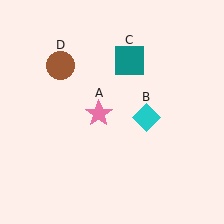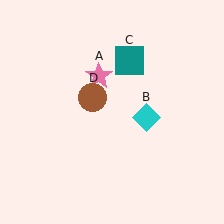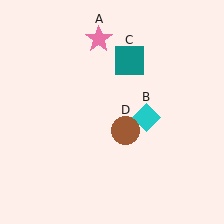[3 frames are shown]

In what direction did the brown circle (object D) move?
The brown circle (object D) moved down and to the right.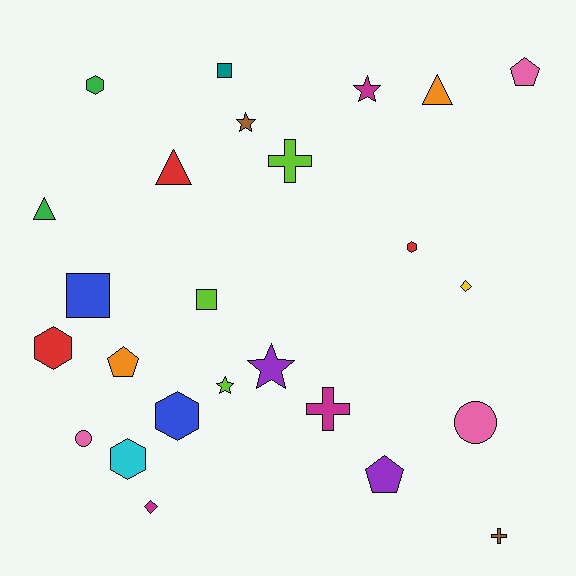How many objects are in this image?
There are 25 objects.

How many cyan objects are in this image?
There is 1 cyan object.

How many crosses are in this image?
There are 3 crosses.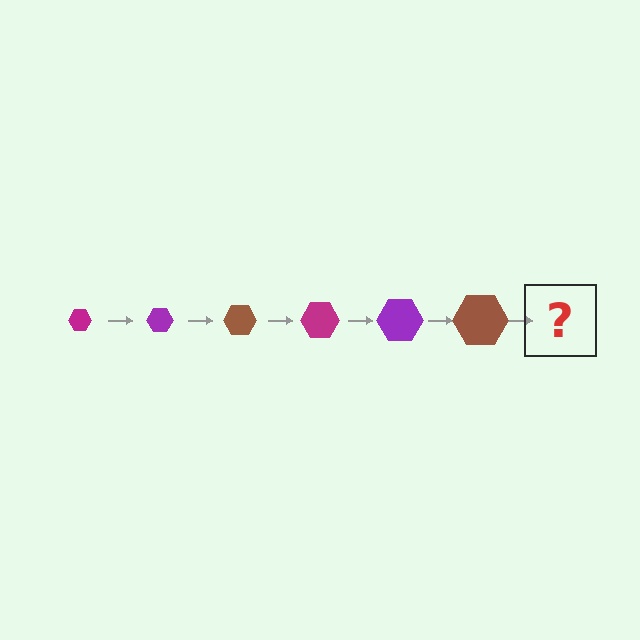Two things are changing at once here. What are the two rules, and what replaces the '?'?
The two rules are that the hexagon grows larger each step and the color cycles through magenta, purple, and brown. The '?' should be a magenta hexagon, larger than the previous one.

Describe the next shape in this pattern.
It should be a magenta hexagon, larger than the previous one.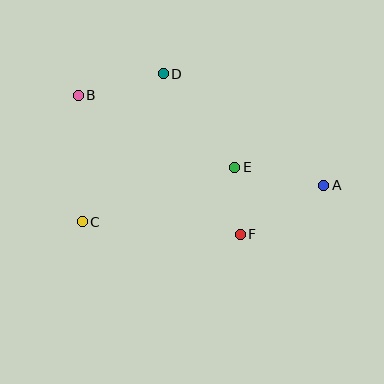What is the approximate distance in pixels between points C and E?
The distance between C and E is approximately 162 pixels.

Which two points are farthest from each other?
Points A and B are farthest from each other.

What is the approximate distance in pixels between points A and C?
The distance between A and C is approximately 244 pixels.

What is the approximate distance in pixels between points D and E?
The distance between D and E is approximately 118 pixels.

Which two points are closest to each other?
Points E and F are closest to each other.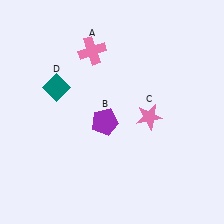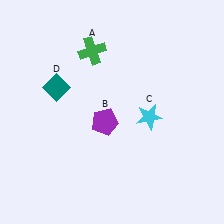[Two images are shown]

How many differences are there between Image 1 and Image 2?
There are 2 differences between the two images.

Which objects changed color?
A changed from pink to green. C changed from pink to cyan.